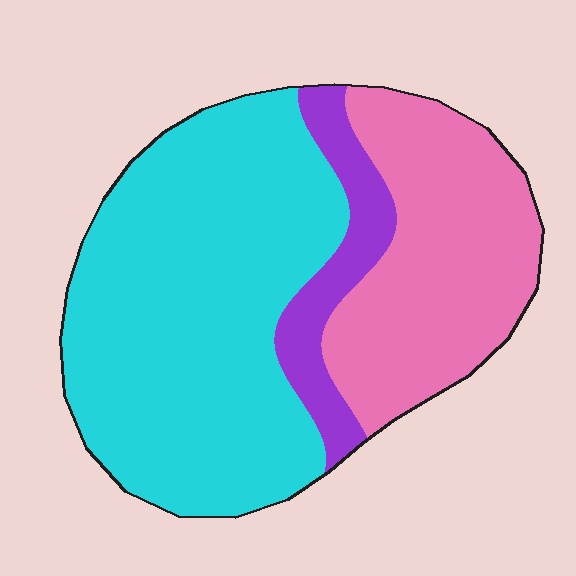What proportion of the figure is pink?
Pink covers 31% of the figure.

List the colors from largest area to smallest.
From largest to smallest: cyan, pink, purple.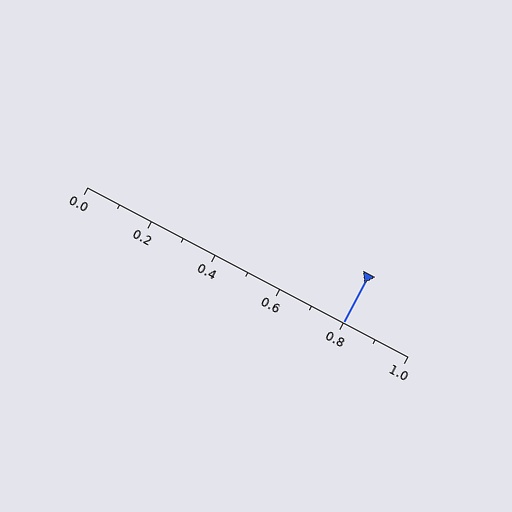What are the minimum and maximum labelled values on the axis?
The axis runs from 0.0 to 1.0.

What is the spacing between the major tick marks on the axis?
The major ticks are spaced 0.2 apart.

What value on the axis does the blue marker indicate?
The marker indicates approximately 0.8.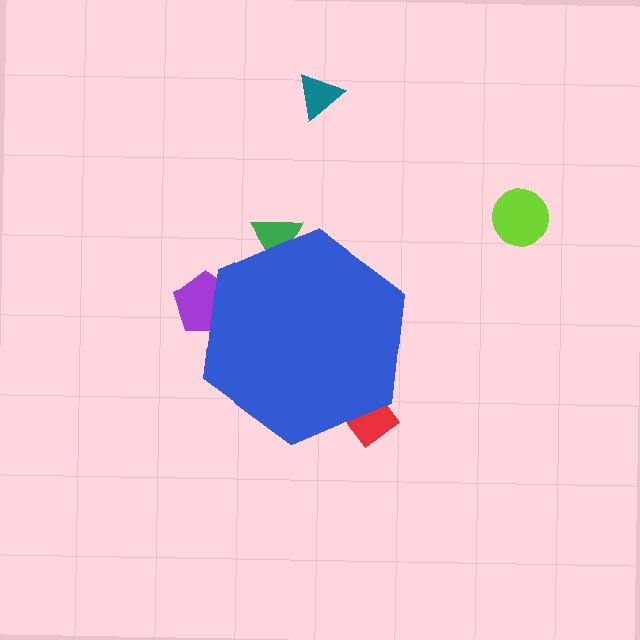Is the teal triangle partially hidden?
No, the teal triangle is fully visible.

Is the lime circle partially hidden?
No, the lime circle is fully visible.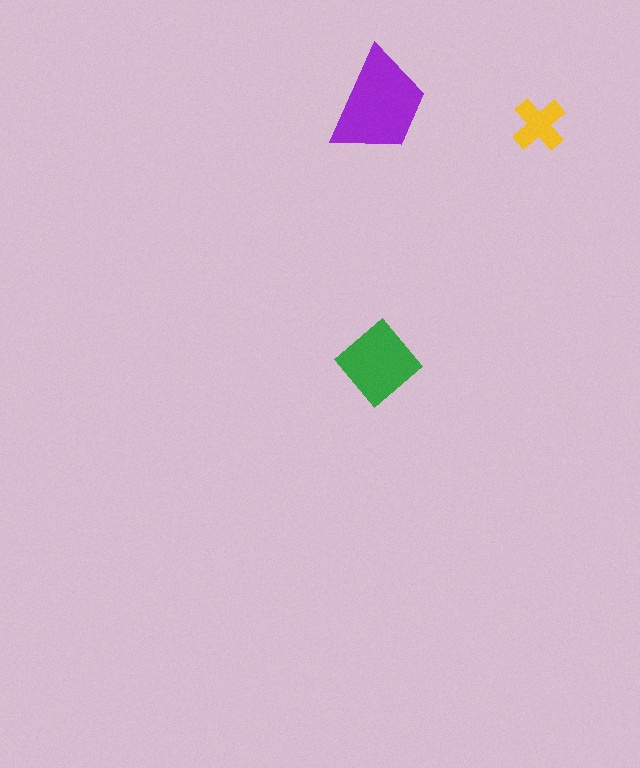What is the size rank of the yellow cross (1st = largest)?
3rd.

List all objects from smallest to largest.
The yellow cross, the green diamond, the purple trapezoid.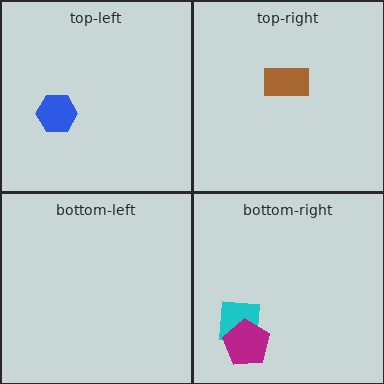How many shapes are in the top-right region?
1.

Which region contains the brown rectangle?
The top-right region.